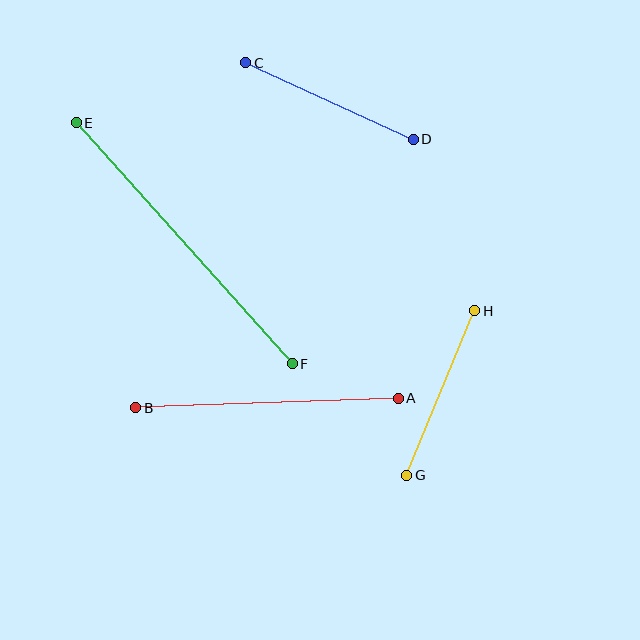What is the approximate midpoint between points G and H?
The midpoint is at approximately (441, 393) pixels.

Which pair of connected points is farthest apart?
Points E and F are farthest apart.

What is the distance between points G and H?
The distance is approximately 178 pixels.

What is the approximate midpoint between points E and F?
The midpoint is at approximately (184, 243) pixels.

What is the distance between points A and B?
The distance is approximately 263 pixels.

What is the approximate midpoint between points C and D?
The midpoint is at approximately (330, 101) pixels.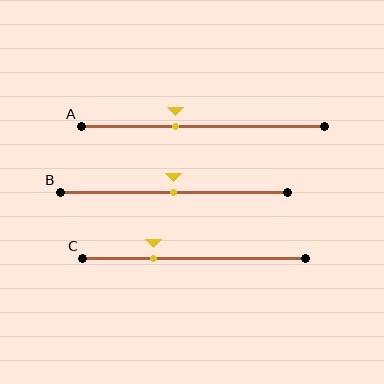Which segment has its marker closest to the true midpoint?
Segment B has its marker closest to the true midpoint.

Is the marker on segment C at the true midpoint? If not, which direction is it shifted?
No, the marker on segment C is shifted to the left by about 18% of the segment length.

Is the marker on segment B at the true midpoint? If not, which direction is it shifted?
Yes, the marker on segment B is at the true midpoint.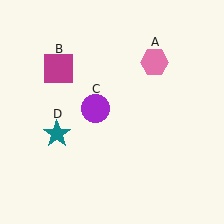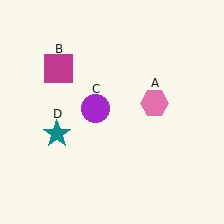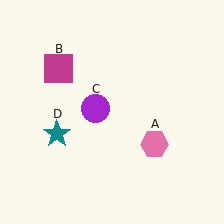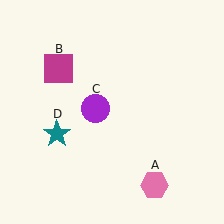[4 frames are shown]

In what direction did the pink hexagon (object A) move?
The pink hexagon (object A) moved down.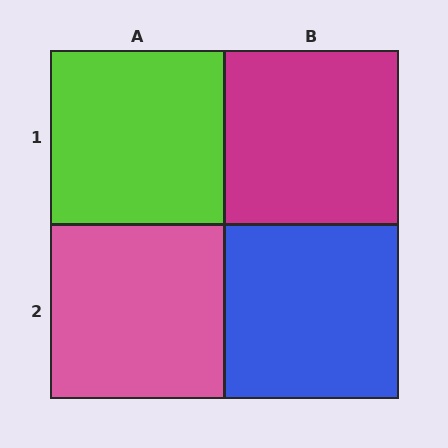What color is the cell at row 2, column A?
Pink.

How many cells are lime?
1 cell is lime.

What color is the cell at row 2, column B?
Blue.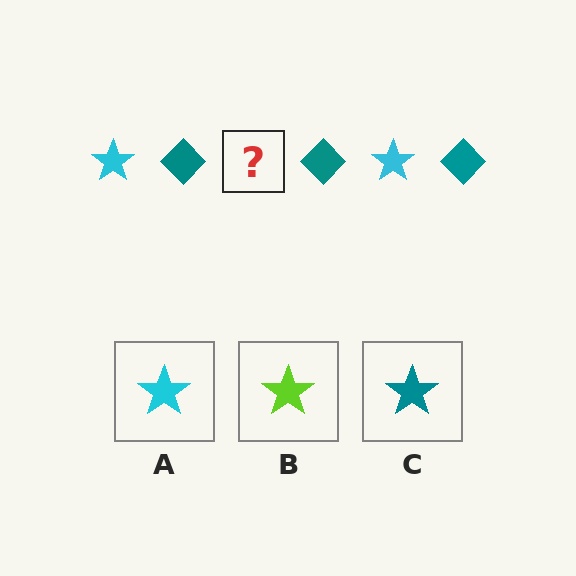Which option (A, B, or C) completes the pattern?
A.